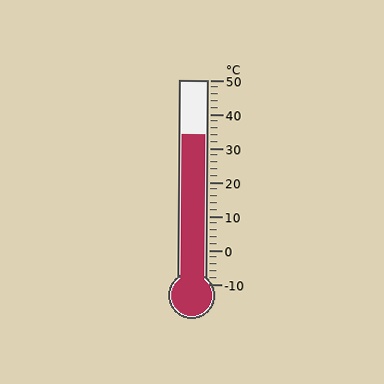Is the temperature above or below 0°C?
The temperature is above 0°C.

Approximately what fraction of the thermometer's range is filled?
The thermometer is filled to approximately 75% of its range.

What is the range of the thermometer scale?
The thermometer scale ranges from -10°C to 50°C.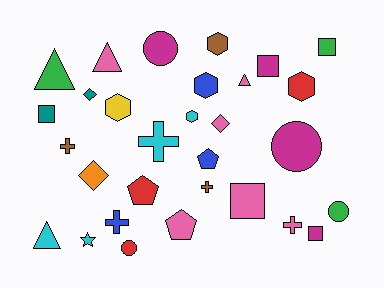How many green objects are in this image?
There are 3 green objects.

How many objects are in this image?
There are 30 objects.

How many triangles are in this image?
There are 4 triangles.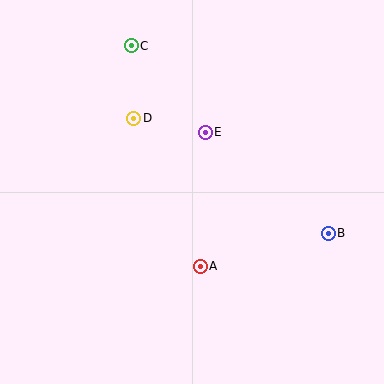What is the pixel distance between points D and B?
The distance between D and B is 226 pixels.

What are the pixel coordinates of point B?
Point B is at (328, 233).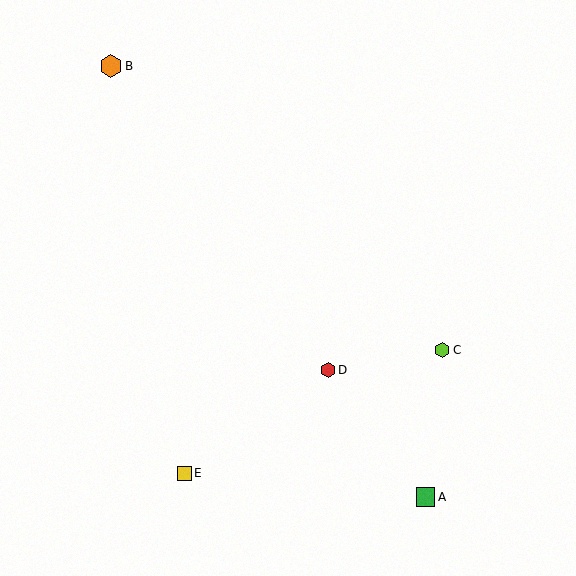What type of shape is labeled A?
Shape A is a green square.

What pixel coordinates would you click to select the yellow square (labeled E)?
Click at (184, 473) to select the yellow square E.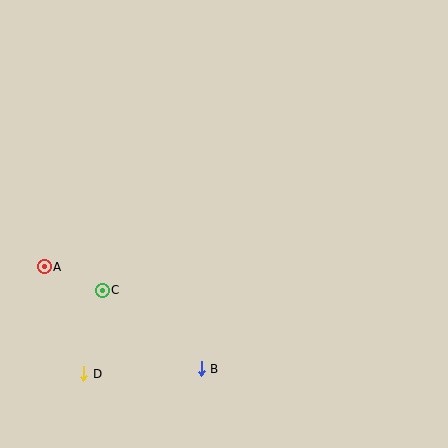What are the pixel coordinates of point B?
Point B is at (201, 369).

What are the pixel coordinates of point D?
Point D is at (84, 374).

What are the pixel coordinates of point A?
Point A is at (44, 267).